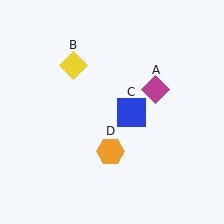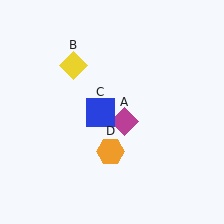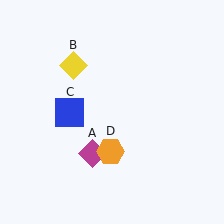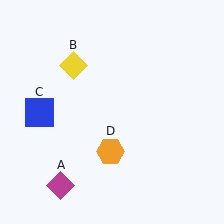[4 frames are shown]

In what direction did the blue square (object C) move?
The blue square (object C) moved left.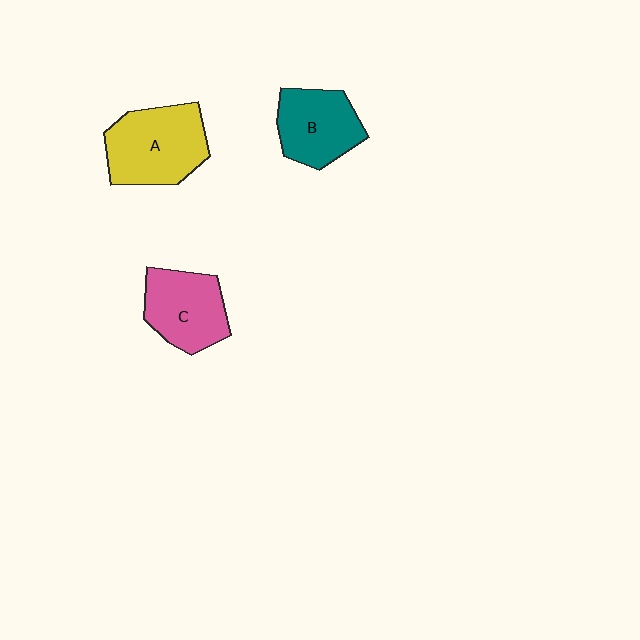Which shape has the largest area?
Shape A (yellow).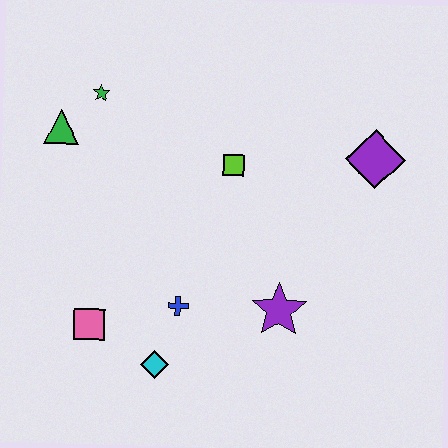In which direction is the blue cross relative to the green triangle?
The blue cross is below the green triangle.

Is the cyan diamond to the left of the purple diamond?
Yes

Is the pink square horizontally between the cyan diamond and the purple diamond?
No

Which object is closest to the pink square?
The cyan diamond is closest to the pink square.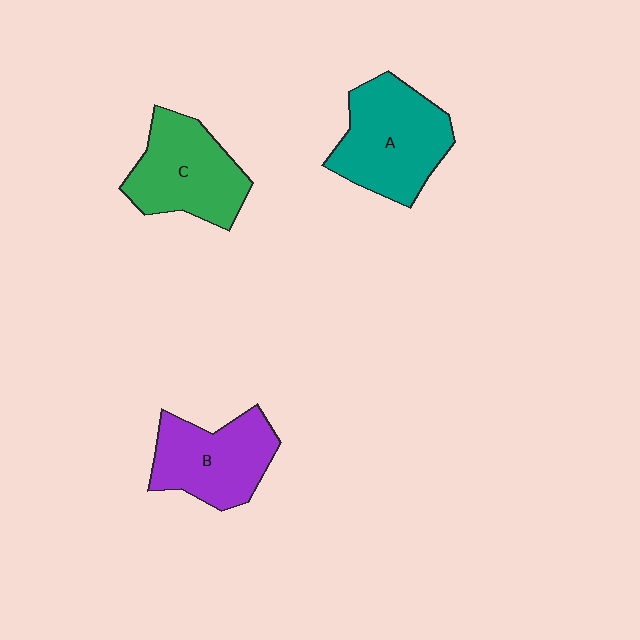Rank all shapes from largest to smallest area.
From largest to smallest: A (teal), C (green), B (purple).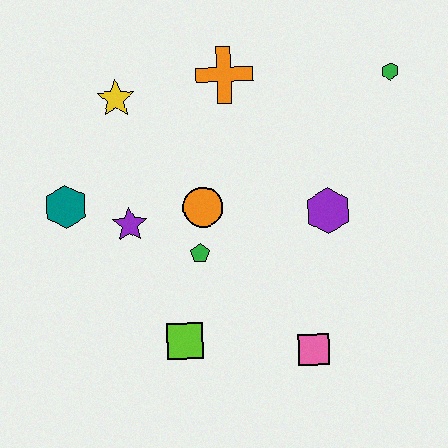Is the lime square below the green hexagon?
Yes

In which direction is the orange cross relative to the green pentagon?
The orange cross is above the green pentagon.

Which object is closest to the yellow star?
The orange cross is closest to the yellow star.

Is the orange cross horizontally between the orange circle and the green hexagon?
Yes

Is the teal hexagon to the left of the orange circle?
Yes